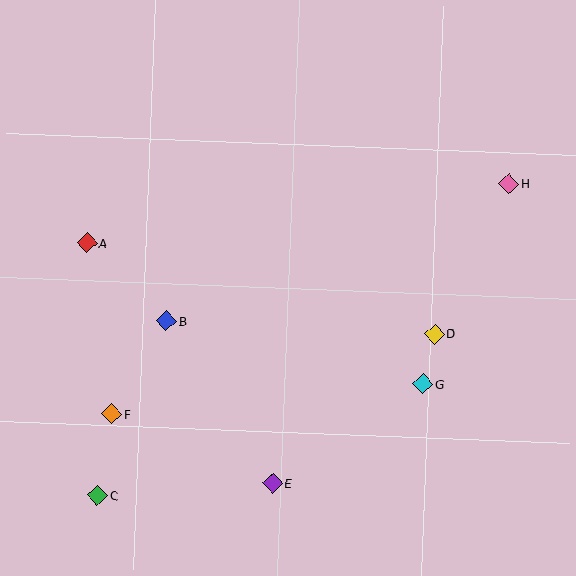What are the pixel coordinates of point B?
Point B is at (166, 321).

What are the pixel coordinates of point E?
Point E is at (273, 483).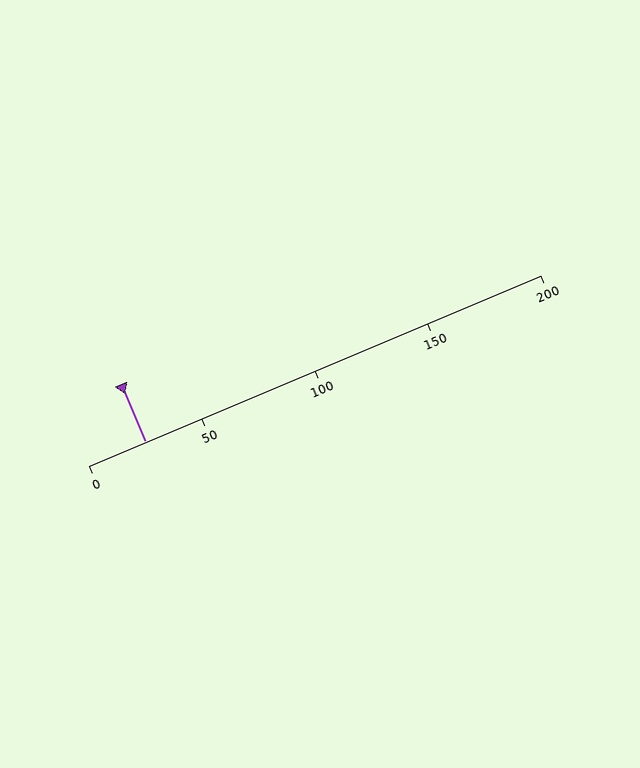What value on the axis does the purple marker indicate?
The marker indicates approximately 25.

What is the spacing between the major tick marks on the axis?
The major ticks are spaced 50 apart.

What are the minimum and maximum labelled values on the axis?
The axis runs from 0 to 200.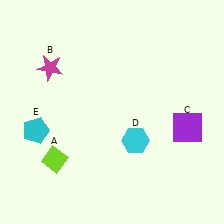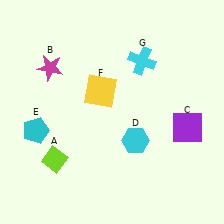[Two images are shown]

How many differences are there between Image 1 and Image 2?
There are 2 differences between the two images.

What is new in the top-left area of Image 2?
A yellow square (F) was added in the top-left area of Image 2.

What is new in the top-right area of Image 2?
A cyan cross (G) was added in the top-right area of Image 2.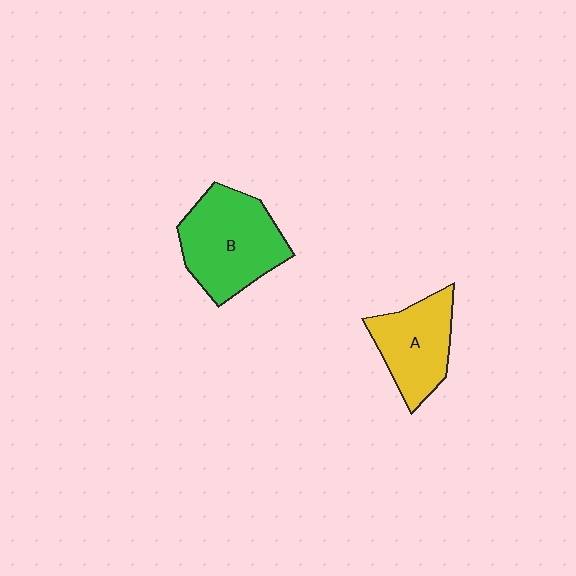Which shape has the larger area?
Shape B (green).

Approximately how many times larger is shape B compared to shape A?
Approximately 1.4 times.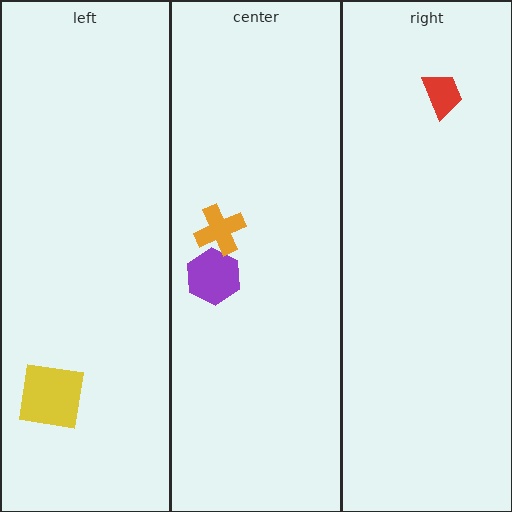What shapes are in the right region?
The red trapezoid.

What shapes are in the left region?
The yellow square.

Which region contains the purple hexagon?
The center region.